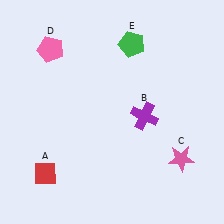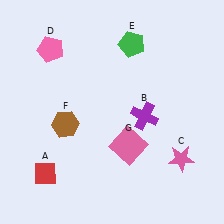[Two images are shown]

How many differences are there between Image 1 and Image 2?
There are 2 differences between the two images.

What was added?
A brown hexagon (F), a pink square (G) were added in Image 2.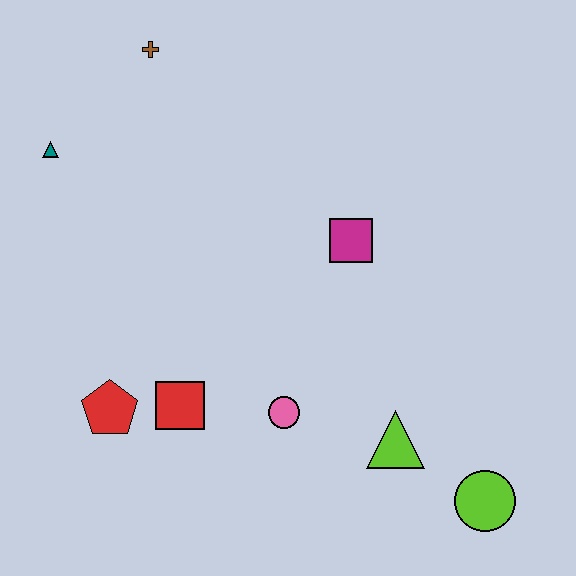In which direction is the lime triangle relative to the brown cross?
The lime triangle is below the brown cross.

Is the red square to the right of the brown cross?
Yes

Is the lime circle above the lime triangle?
No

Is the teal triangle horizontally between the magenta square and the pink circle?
No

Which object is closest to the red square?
The red pentagon is closest to the red square.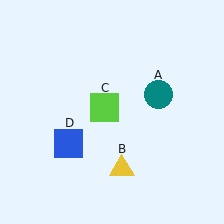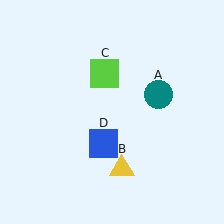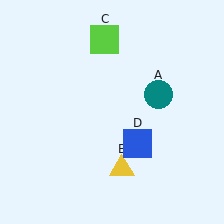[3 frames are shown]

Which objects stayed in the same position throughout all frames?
Teal circle (object A) and yellow triangle (object B) remained stationary.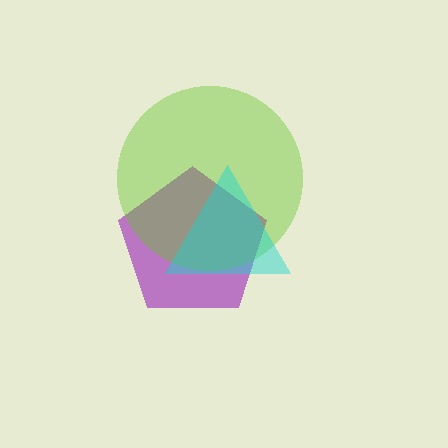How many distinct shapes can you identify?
There are 3 distinct shapes: a purple pentagon, a lime circle, a cyan triangle.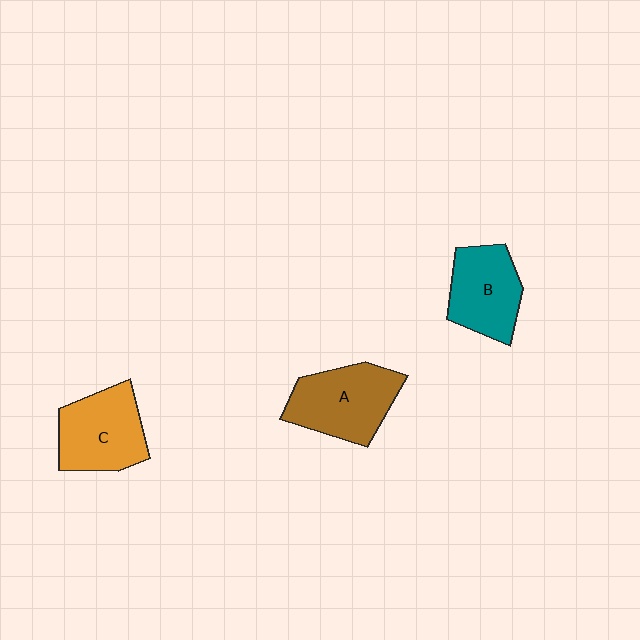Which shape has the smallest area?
Shape B (teal).